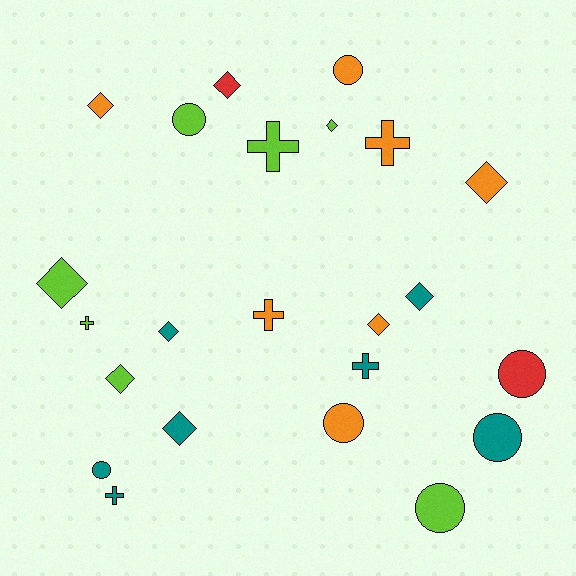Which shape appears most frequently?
Diamond, with 10 objects.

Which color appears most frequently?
Lime, with 7 objects.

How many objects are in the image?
There are 23 objects.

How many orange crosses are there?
There are 2 orange crosses.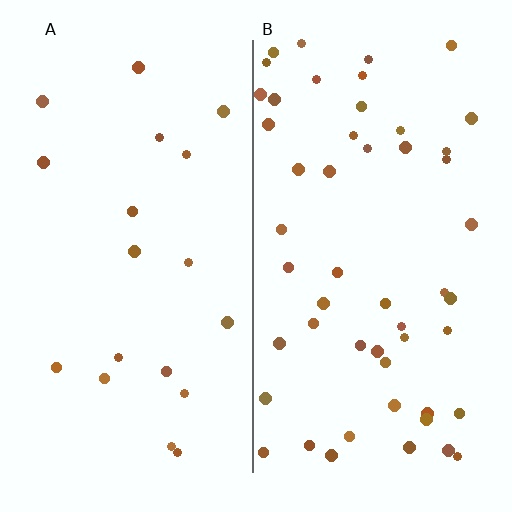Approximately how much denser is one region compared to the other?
Approximately 2.7× — region B over region A.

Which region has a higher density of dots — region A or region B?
B (the right).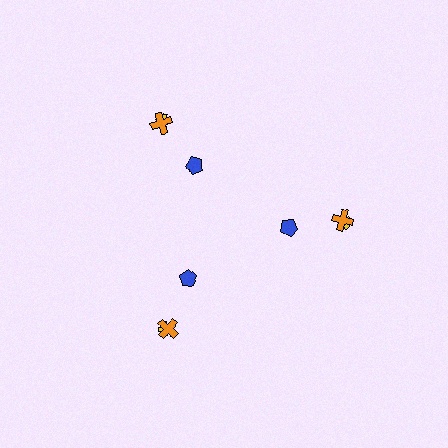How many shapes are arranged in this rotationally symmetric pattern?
There are 9 shapes, arranged in 3 groups of 3.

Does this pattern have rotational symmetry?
Yes, this pattern has 3-fold rotational symmetry. It looks the same after rotating 120 degrees around the center.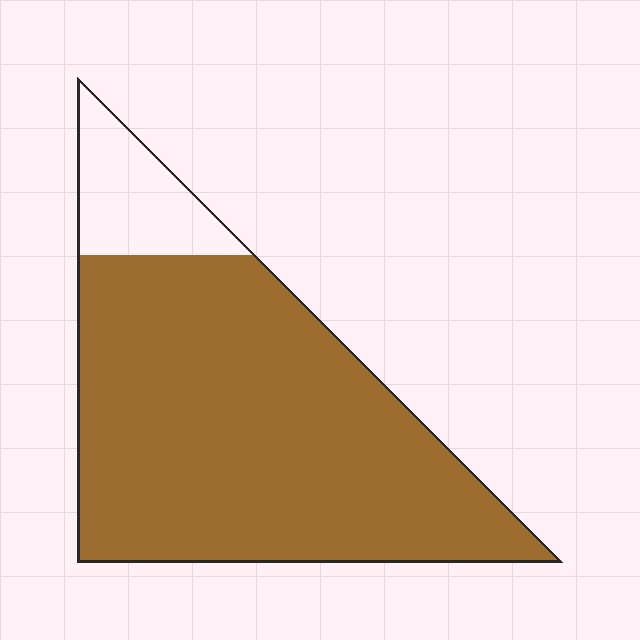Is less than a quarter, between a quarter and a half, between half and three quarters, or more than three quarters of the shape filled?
More than three quarters.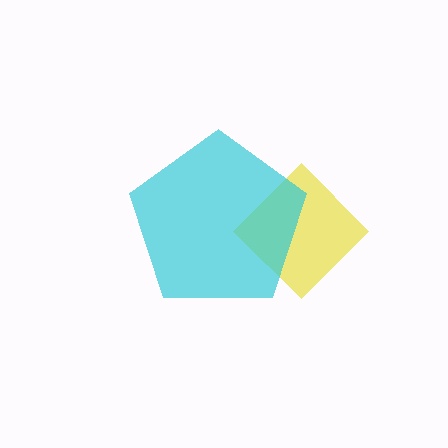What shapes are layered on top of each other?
The layered shapes are: a yellow diamond, a cyan pentagon.